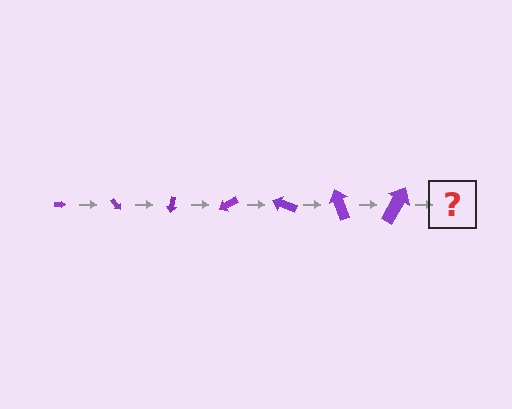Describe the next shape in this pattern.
It should be an arrow, larger than the previous one and rotated 350 degrees from the start.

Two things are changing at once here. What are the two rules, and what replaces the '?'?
The two rules are that the arrow grows larger each step and it rotates 50 degrees each step. The '?' should be an arrow, larger than the previous one and rotated 350 degrees from the start.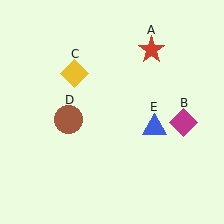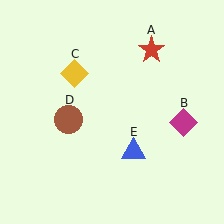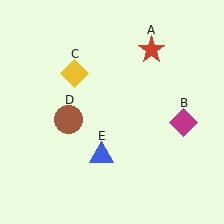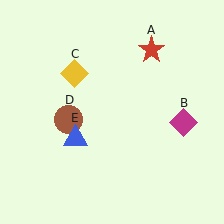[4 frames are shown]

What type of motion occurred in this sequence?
The blue triangle (object E) rotated clockwise around the center of the scene.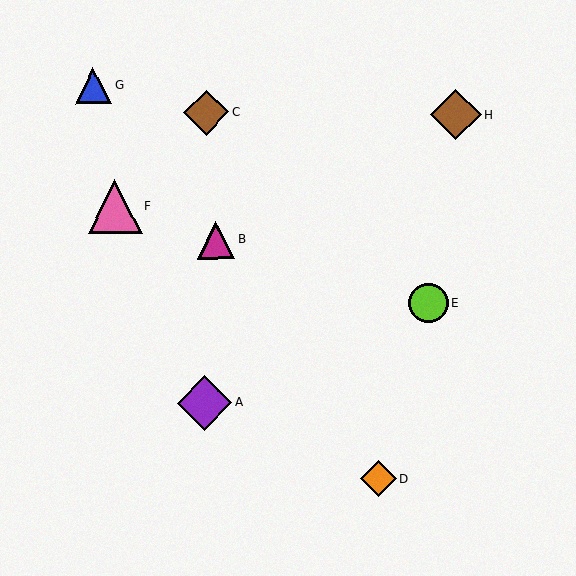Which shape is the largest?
The purple diamond (labeled A) is the largest.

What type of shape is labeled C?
Shape C is a brown diamond.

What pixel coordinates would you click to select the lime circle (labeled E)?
Click at (429, 303) to select the lime circle E.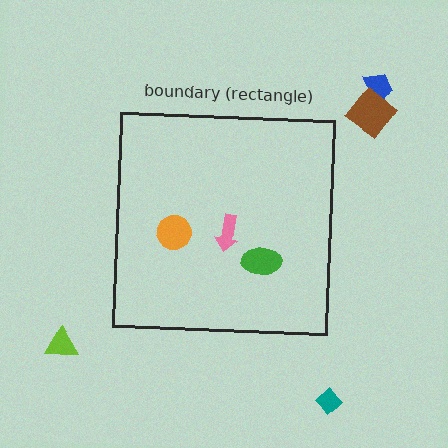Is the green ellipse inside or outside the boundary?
Inside.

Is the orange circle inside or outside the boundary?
Inside.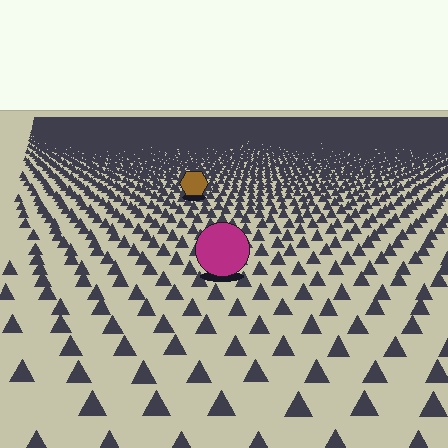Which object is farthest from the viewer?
The brown hexagon is farthest from the viewer. It appears smaller and the ground texture around it is denser.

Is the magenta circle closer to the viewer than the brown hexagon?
Yes. The magenta circle is closer — you can tell from the texture gradient: the ground texture is coarser near it.